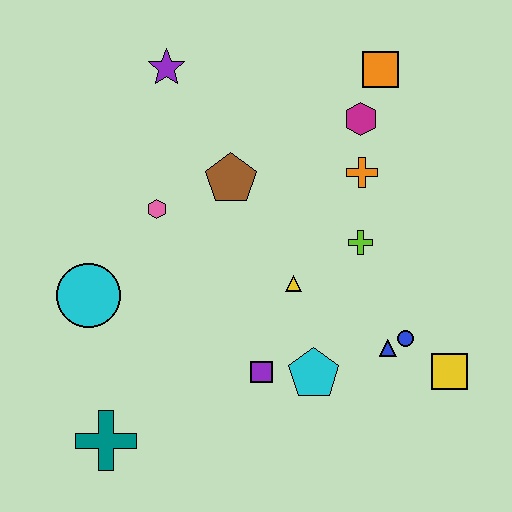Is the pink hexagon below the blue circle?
No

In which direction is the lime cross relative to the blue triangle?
The lime cross is above the blue triangle.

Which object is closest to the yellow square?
The blue circle is closest to the yellow square.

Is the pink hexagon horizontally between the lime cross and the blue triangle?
No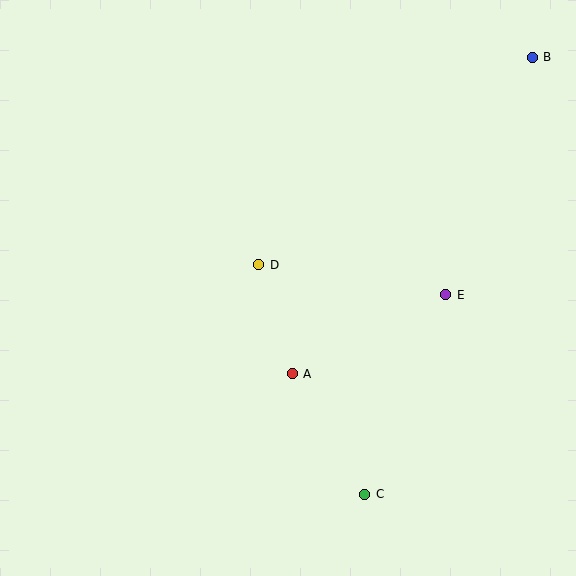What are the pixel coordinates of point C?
Point C is at (365, 494).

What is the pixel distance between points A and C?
The distance between A and C is 141 pixels.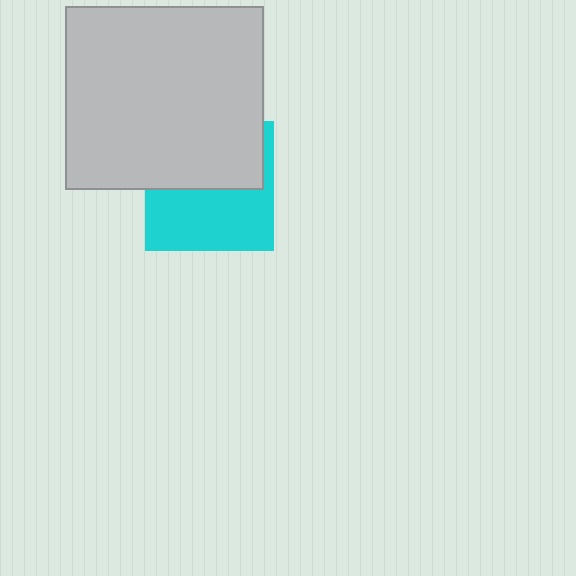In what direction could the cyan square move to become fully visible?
The cyan square could move down. That would shift it out from behind the light gray rectangle entirely.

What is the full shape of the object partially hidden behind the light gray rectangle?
The partially hidden object is a cyan square.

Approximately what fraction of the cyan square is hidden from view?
Roughly 48% of the cyan square is hidden behind the light gray rectangle.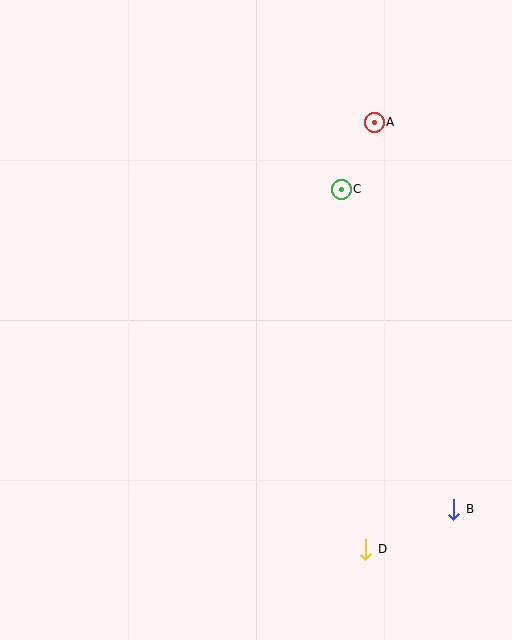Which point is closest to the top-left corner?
Point C is closest to the top-left corner.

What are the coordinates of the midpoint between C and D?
The midpoint between C and D is at (354, 369).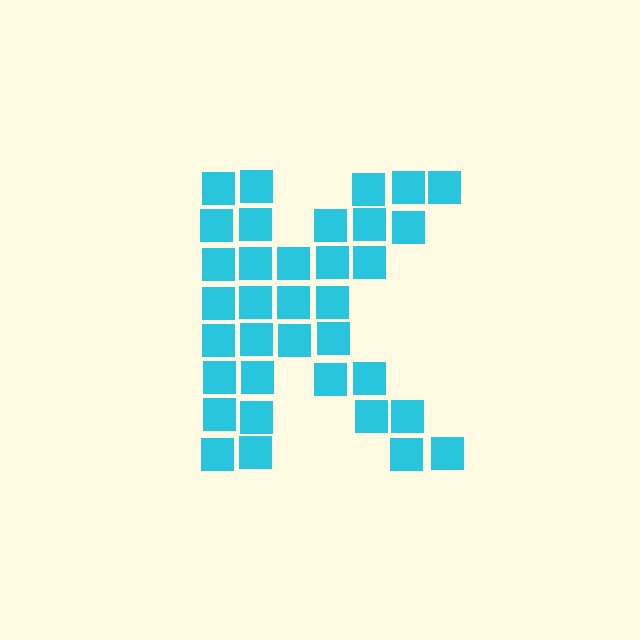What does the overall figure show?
The overall figure shows the letter K.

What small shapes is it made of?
It is made of small squares.